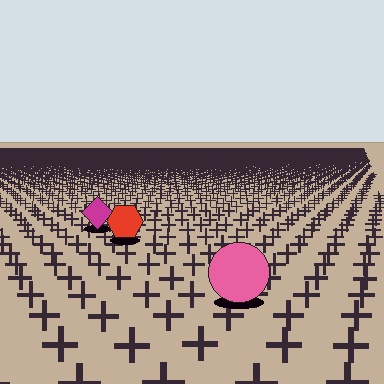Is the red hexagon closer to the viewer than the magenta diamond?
Yes. The red hexagon is closer — you can tell from the texture gradient: the ground texture is coarser near it.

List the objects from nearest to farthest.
From nearest to farthest: the pink circle, the red hexagon, the magenta diamond.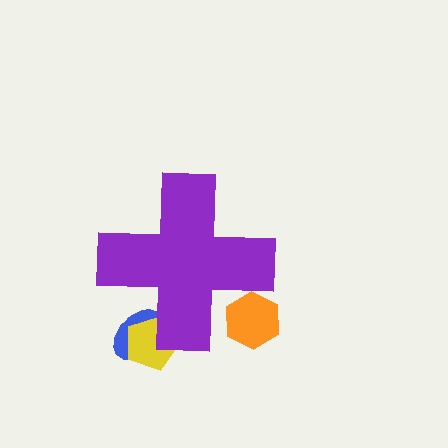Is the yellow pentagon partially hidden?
Yes, the yellow pentagon is partially hidden behind the purple cross.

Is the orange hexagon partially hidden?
Yes, the orange hexagon is partially hidden behind the purple cross.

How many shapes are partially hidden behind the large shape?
3 shapes are partially hidden.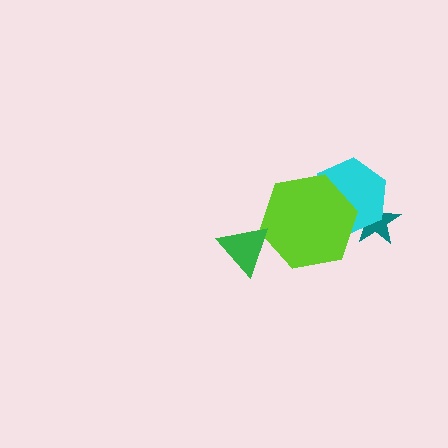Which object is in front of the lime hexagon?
The green triangle is in front of the lime hexagon.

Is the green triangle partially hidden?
No, no other shape covers it.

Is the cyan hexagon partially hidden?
Yes, it is partially covered by another shape.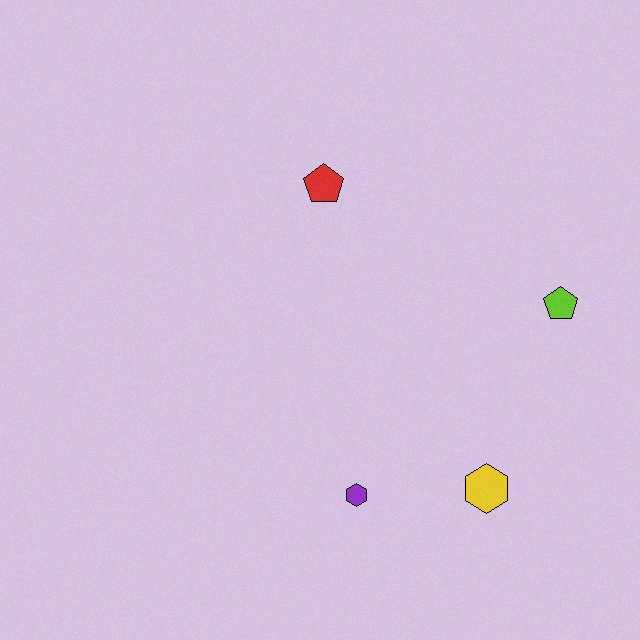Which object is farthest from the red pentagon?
The yellow hexagon is farthest from the red pentagon.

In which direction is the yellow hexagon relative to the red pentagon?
The yellow hexagon is below the red pentagon.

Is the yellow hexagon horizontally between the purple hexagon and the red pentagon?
No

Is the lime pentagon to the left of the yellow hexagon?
No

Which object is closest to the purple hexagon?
The yellow hexagon is closest to the purple hexagon.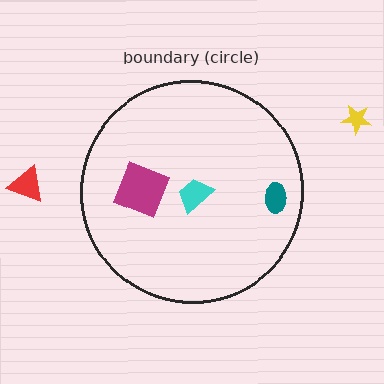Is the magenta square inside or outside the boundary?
Inside.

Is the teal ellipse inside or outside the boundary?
Inside.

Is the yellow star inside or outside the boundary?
Outside.